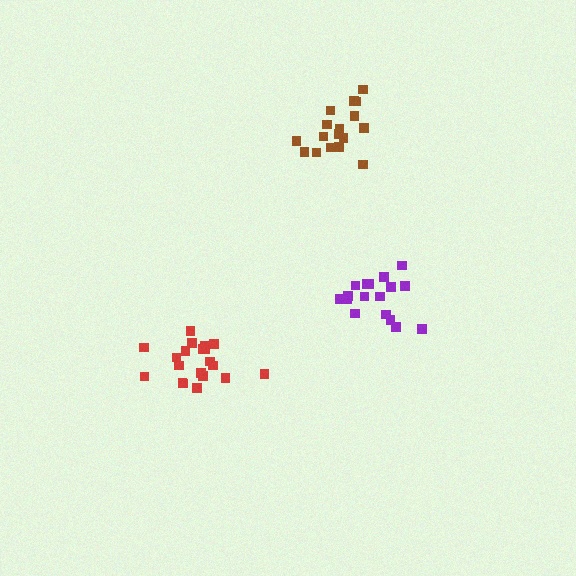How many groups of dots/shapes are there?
There are 3 groups.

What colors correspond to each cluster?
The clusters are colored: purple, brown, red.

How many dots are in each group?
Group 1: 17 dots, Group 2: 17 dots, Group 3: 20 dots (54 total).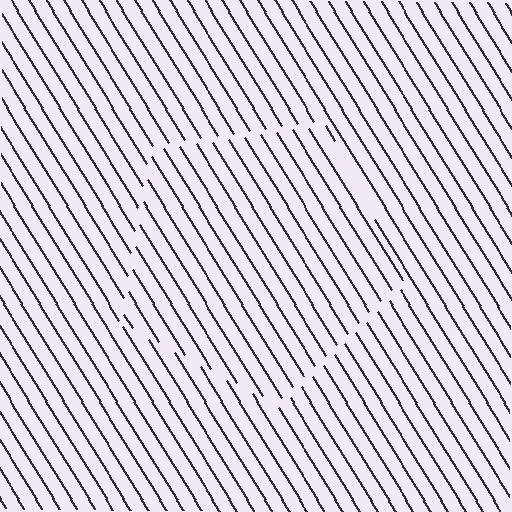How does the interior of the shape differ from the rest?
The interior of the shape contains the same grating, shifted by half a period — the contour is defined by the phase discontinuity where line-ends from the inner and outer gratings abut.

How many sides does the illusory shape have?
5 sides — the line-ends trace a pentagon.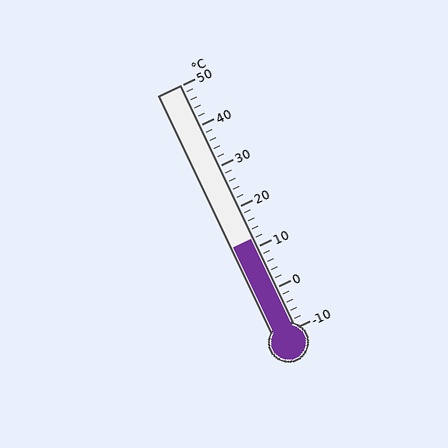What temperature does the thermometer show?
The thermometer shows approximately 12°C.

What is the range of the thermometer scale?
The thermometer scale ranges from -10°C to 50°C.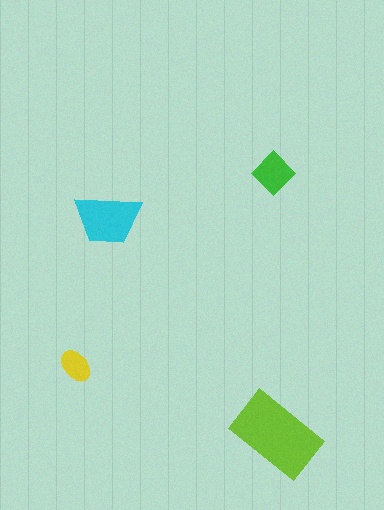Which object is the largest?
The lime rectangle.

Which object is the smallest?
The yellow ellipse.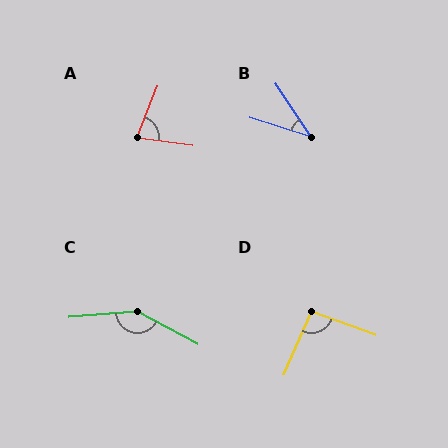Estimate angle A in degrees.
Approximately 75 degrees.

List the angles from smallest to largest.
B (39°), A (75°), D (94°), C (147°).